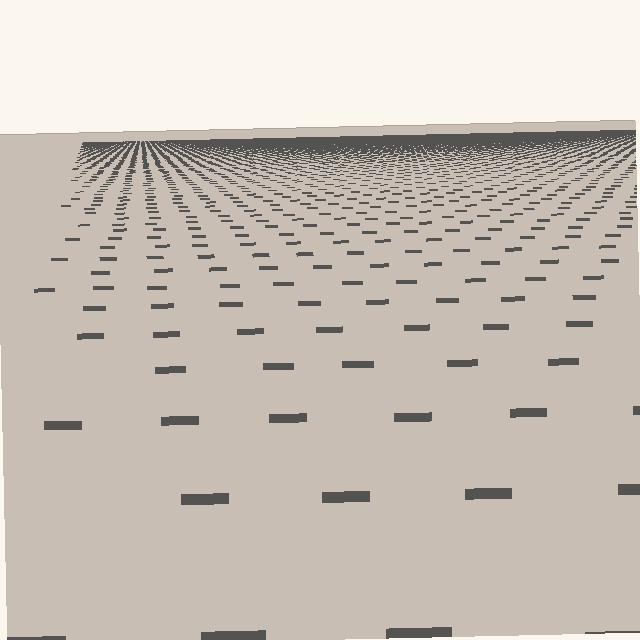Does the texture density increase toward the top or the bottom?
Density increases toward the top.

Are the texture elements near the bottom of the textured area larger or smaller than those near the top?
Larger. Near the bottom, elements are closer to the viewer and appear at a bigger on-screen size.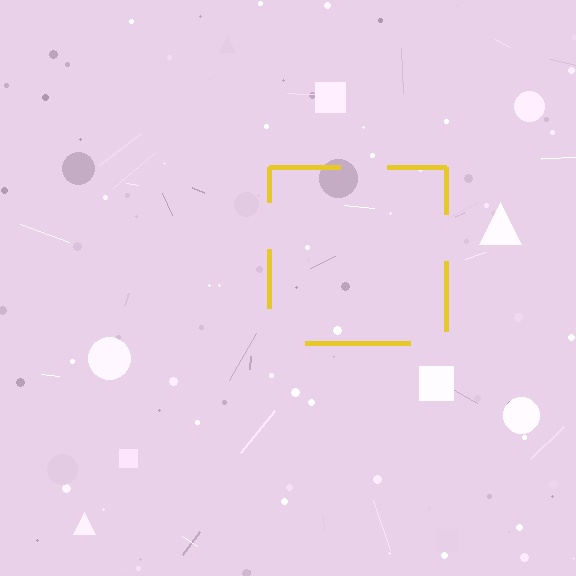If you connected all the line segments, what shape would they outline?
They would outline a square.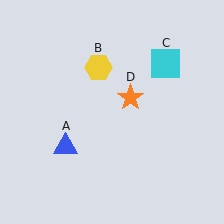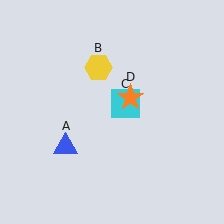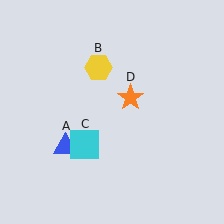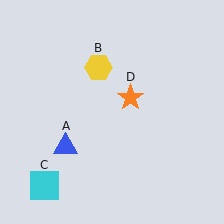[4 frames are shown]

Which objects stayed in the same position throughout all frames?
Blue triangle (object A) and yellow hexagon (object B) and orange star (object D) remained stationary.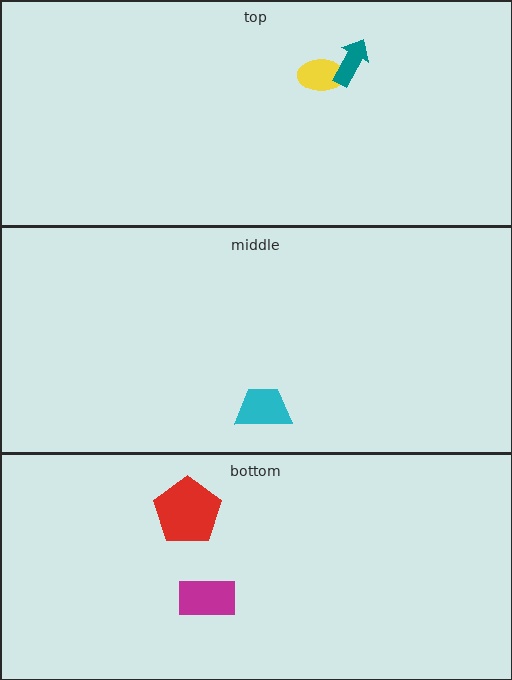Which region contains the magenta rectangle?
The bottom region.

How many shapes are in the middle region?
1.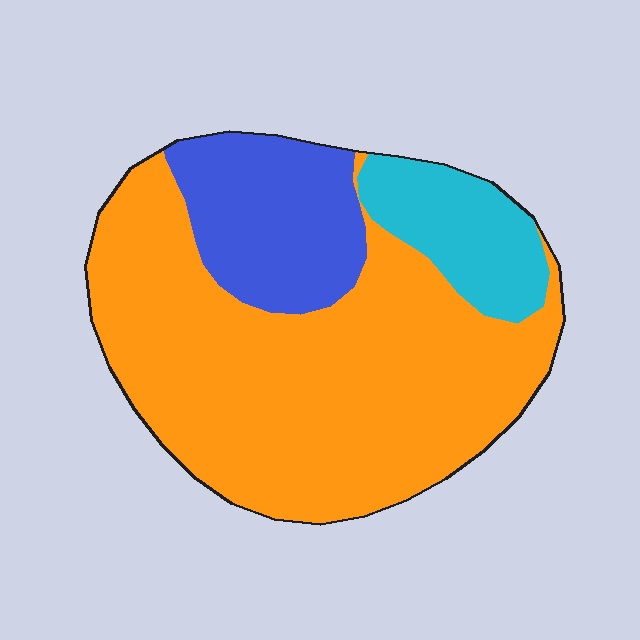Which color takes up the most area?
Orange, at roughly 65%.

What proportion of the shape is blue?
Blue takes up between a sixth and a third of the shape.